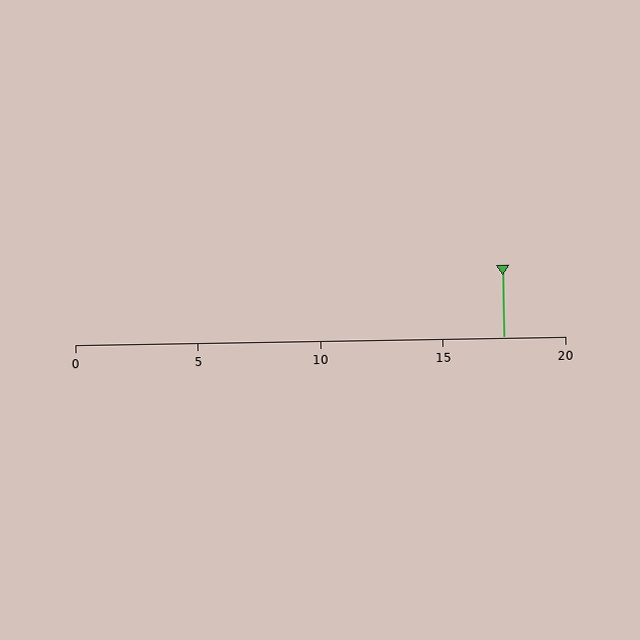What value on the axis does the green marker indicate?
The marker indicates approximately 17.5.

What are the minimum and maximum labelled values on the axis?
The axis runs from 0 to 20.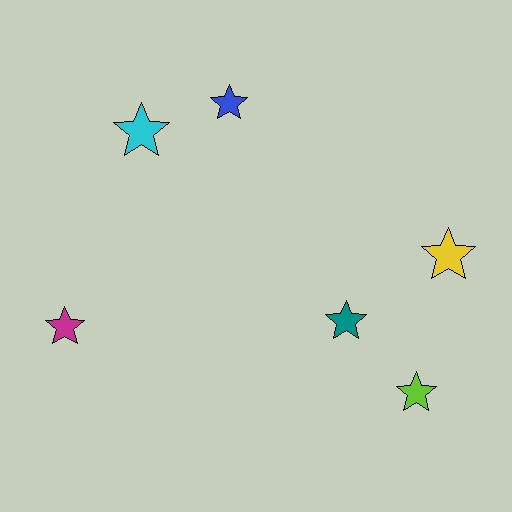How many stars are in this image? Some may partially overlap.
There are 6 stars.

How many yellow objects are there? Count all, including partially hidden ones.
There is 1 yellow object.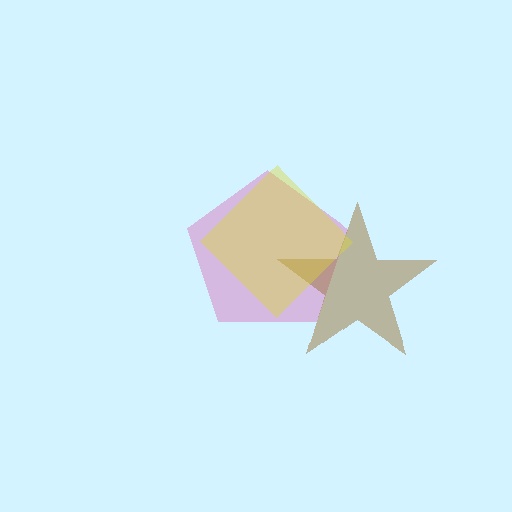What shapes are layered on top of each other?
The layered shapes are: a pink pentagon, a brown star, a yellow diamond.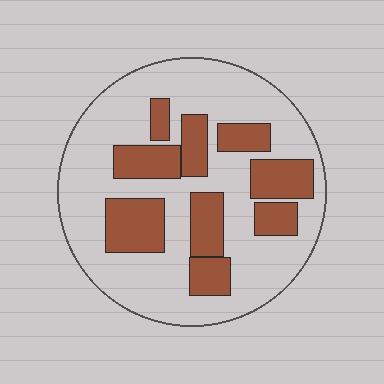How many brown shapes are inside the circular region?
9.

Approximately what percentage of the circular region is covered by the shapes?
Approximately 30%.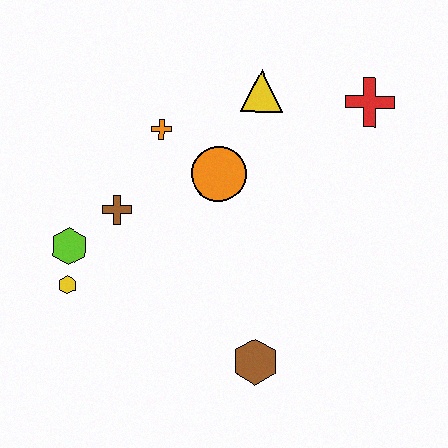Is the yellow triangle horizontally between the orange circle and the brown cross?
No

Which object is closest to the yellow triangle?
The orange circle is closest to the yellow triangle.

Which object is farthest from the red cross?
The yellow hexagon is farthest from the red cross.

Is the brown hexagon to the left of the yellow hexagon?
No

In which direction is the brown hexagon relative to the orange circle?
The brown hexagon is below the orange circle.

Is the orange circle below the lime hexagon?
No